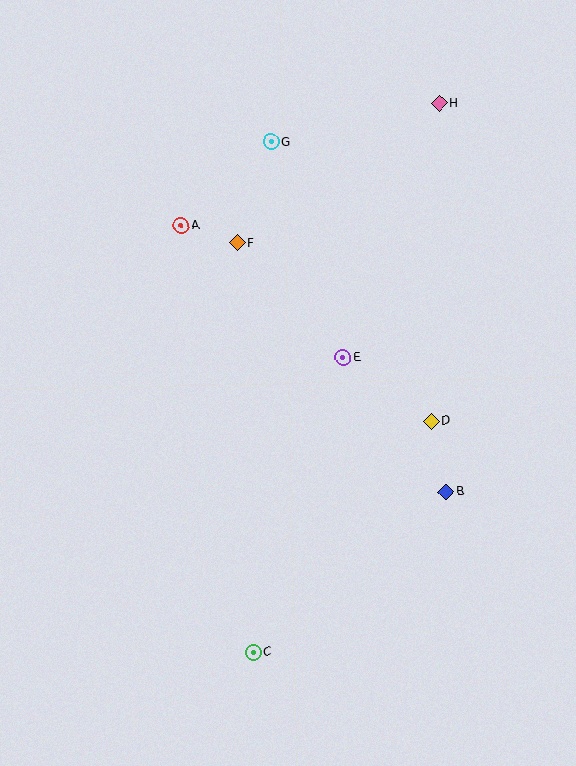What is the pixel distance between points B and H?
The distance between B and H is 389 pixels.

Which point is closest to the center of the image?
Point E at (343, 358) is closest to the center.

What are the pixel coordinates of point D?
Point D is at (431, 421).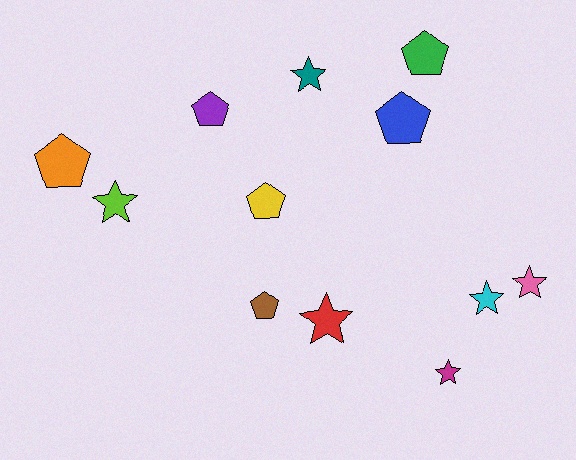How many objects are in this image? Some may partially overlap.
There are 12 objects.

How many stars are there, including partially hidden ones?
There are 6 stars.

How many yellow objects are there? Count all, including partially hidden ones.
There is 1 yellow object.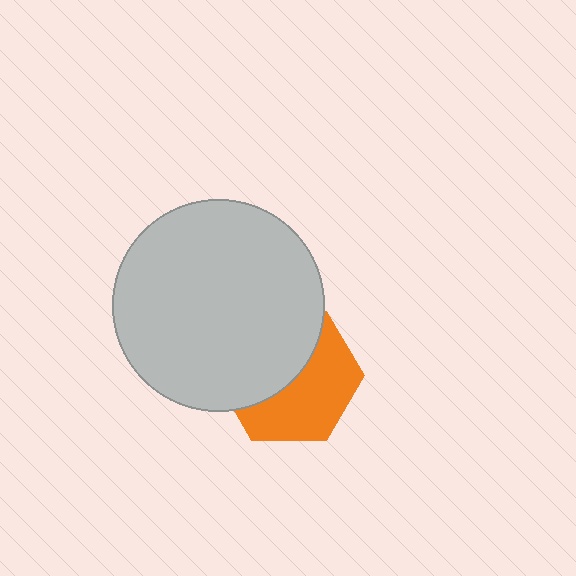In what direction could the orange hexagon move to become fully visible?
The orange hexagon could move toward the lower-right. That would shift it out from behind the light gray circle entirely.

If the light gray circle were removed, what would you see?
You would see the complete orange hexagon.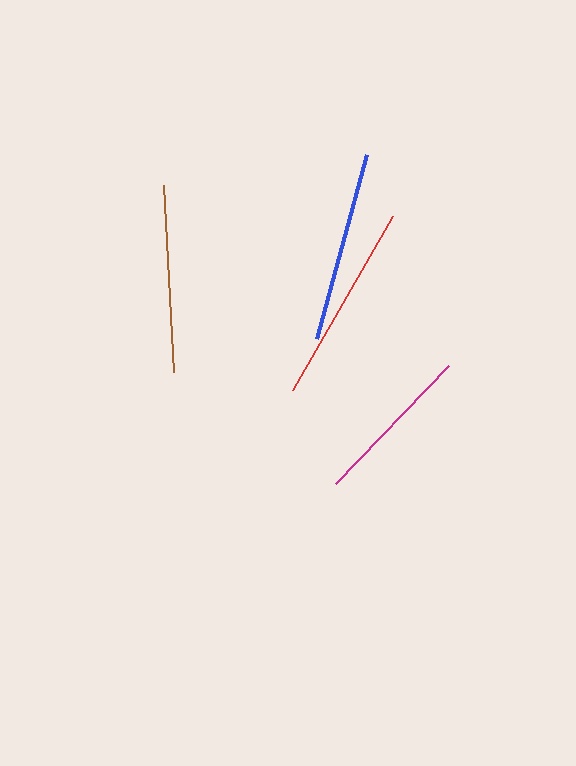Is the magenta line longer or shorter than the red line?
The red line is longer than the magenta line.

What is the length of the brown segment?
The brown segment is approximately 187 pixels long.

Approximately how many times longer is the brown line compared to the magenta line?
The brown line is approximately 1.1 times the length of the magenta line.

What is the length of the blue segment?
The blue segment is approximately 190 pixels long.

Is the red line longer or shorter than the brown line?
The red line is longer than the brown line.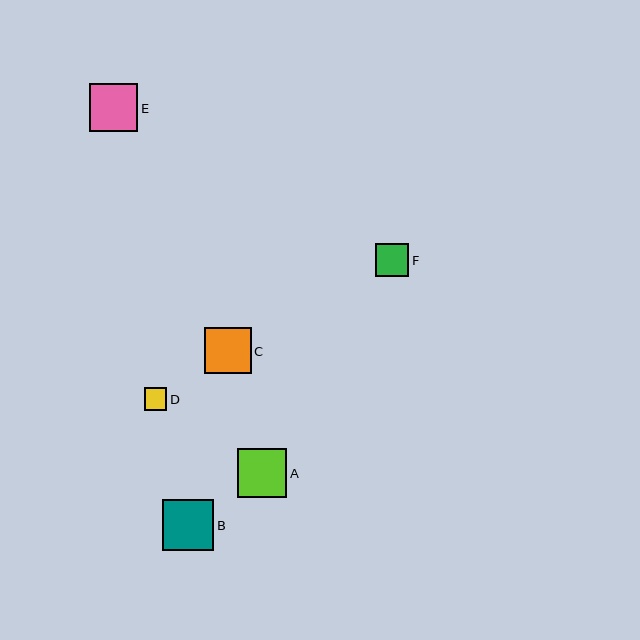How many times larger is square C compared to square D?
Square C is approximately 2.0 times the size of square D.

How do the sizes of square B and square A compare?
Square B and square A are approximately the same size.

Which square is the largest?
Square B is the largest with a size of approximately 51 pixels.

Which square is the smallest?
Square D is the smallest with a size of approximately 23 pixels.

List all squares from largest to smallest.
From largest to smallest: B, A, E, C, F, D.